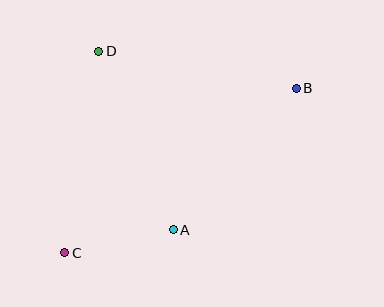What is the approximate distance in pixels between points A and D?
The distance between A and D is approximately 194 pixels.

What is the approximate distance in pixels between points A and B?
The distance between A and B is approximately 187 pixels.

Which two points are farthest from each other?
Points B and C are farthest from each other.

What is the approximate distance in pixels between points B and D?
The distance between B and D is approximately 201 pixels.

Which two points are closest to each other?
Points A and C are closest to each other.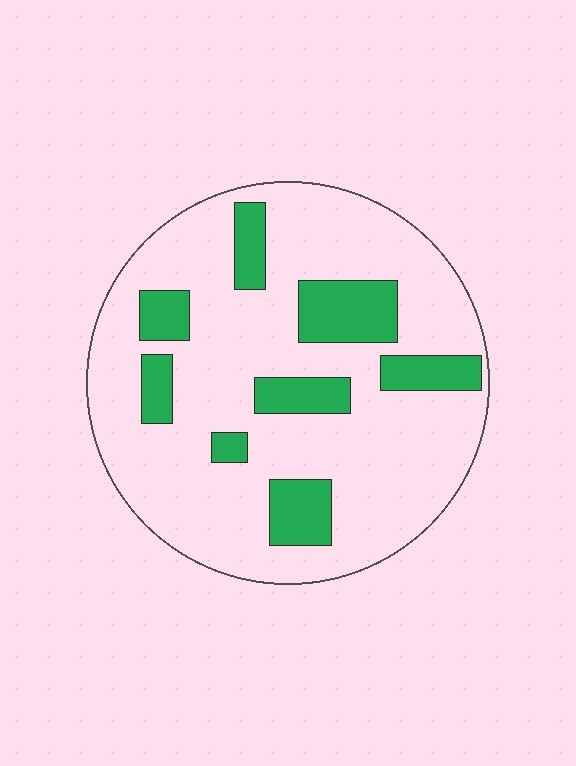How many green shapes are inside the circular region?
8.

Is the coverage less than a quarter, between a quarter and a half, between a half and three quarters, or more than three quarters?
Less than a quarter.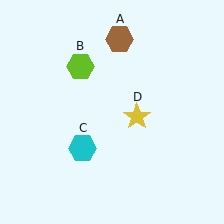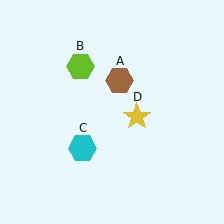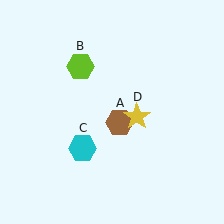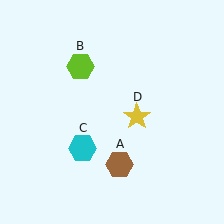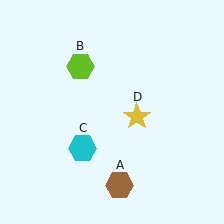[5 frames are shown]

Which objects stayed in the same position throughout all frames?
Lime hexagon (object B) and cyan hexagon (object C) and yellow star (object D) remained stationary.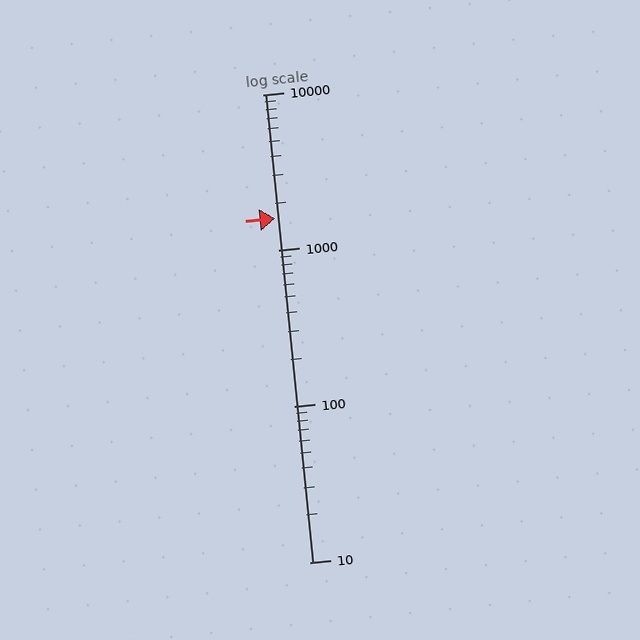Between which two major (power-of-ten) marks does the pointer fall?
The pointer is between 1000 and 10000.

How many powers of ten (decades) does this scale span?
The scale spans 3 decades, from 10 to 10000.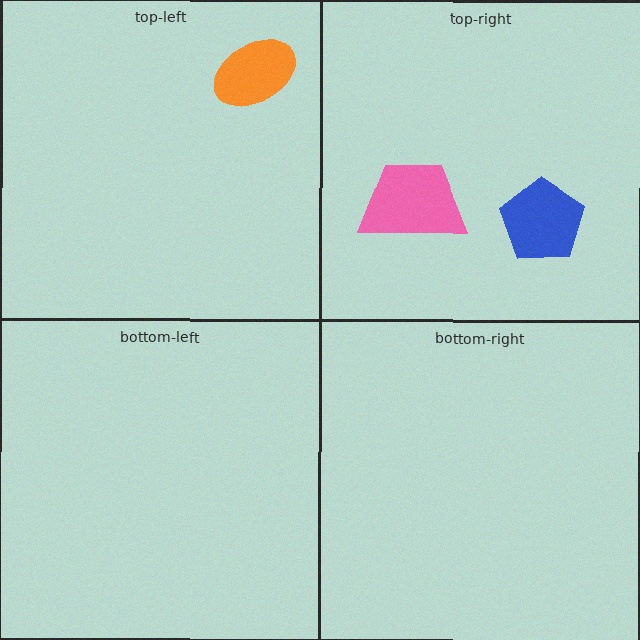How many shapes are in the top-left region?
1.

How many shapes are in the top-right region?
2.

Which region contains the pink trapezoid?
The top-right region.